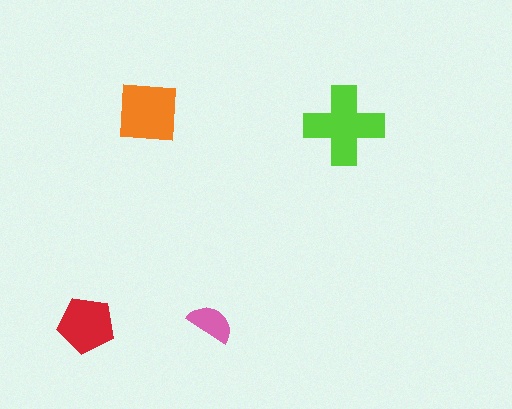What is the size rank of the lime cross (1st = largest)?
1st.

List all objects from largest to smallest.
The lime cross, the orange square, the red pentagon, the pink semicircle.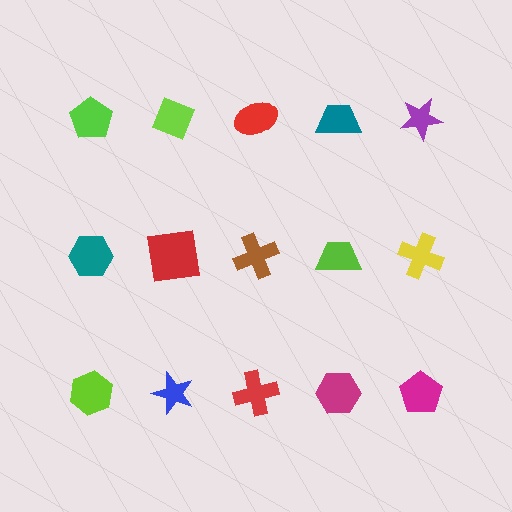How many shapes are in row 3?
5 shapes.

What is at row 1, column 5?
A purple star.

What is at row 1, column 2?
A lime diamond.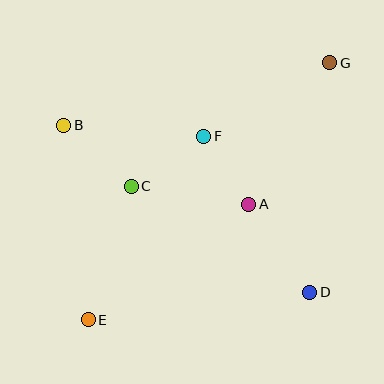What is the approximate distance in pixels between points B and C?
The distance between B and C is approximately 91 pixels.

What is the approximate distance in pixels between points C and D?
The distance between C and D is approximately 207 pixels.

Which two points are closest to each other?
Points A and F are closest to each other.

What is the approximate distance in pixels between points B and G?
The distance between B and G is approximately 273 pixels.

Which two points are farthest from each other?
Points E and G are farthest from each other.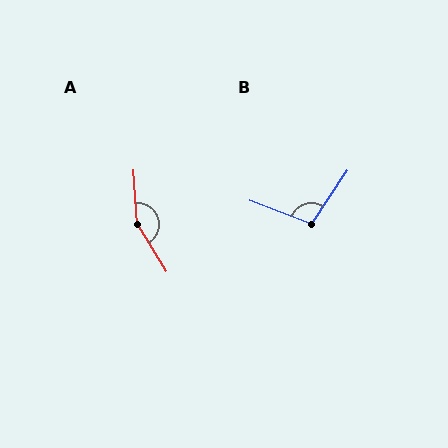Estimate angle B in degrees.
Approximately 102 degrees.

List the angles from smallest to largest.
B (102°), A (151°).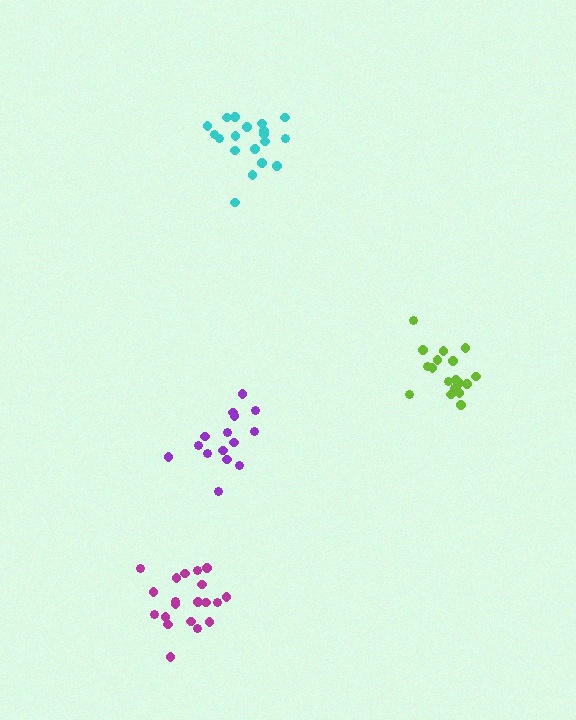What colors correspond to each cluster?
The clusters are colored: cyan, lime, purple, magenta.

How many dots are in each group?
Group 1: 19 dots, Group 2: 18 dots, Group 3: 15 dots, Group 4: 20 dots (72 total).